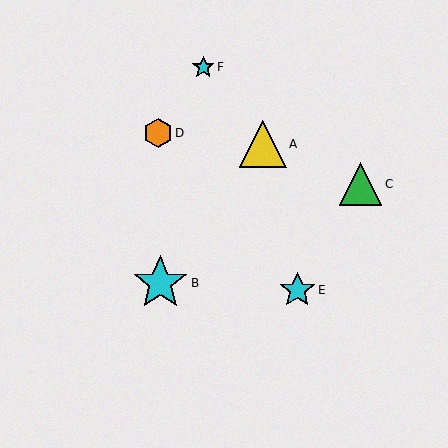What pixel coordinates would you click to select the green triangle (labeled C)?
Click at (361, 184) to select the green triangle C.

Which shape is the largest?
The cyan star (labeled B) is the largest.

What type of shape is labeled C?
Shape C is a green triangle.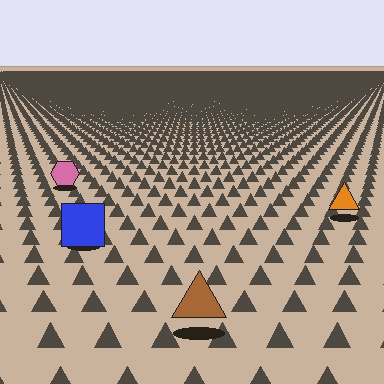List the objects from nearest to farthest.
From nearest to farthest: the brown triangle, the blue square, the orange triangle, the pink hexagon.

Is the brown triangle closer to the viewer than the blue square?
Yes. The brown triangle is closer — you can tell from the texture gradient: the ground texture is coarser near it.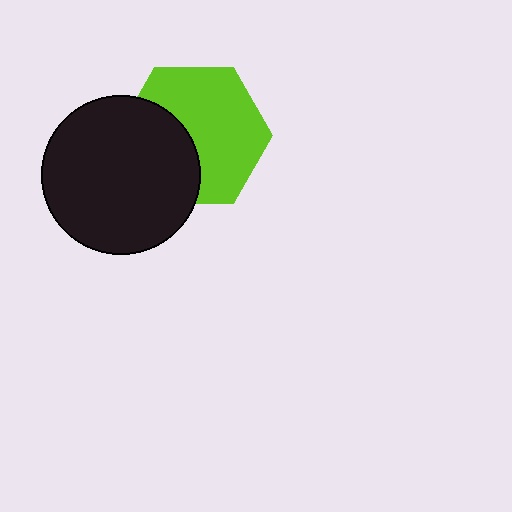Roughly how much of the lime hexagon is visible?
About half of it is visible (roughly 62%).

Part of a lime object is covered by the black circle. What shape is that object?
It is a hexagon.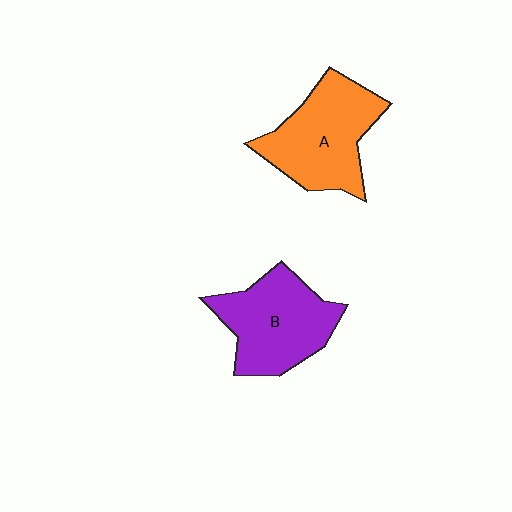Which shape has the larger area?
Shape A (orange).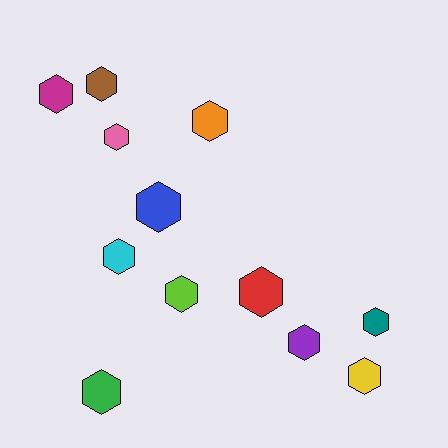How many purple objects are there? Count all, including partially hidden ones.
There is 1 purple object.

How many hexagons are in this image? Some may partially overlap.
There are 12 hexagons.